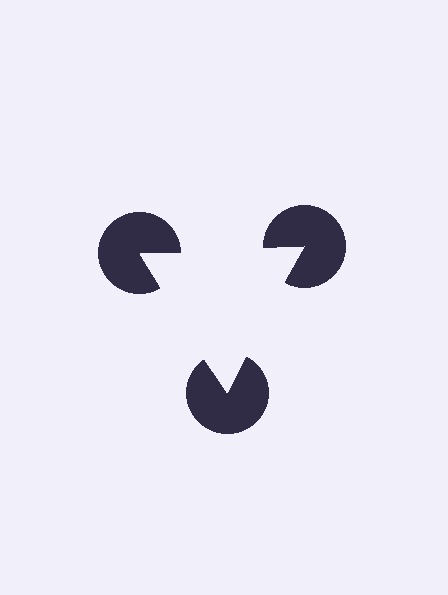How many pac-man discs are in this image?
There are 3 — one at each vertex of the illusory triangle.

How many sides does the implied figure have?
3 sides.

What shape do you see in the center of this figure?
An illusory triangle — its edges are inferred from the aligned wedge cuts in the pac-man discs, not physically drawn.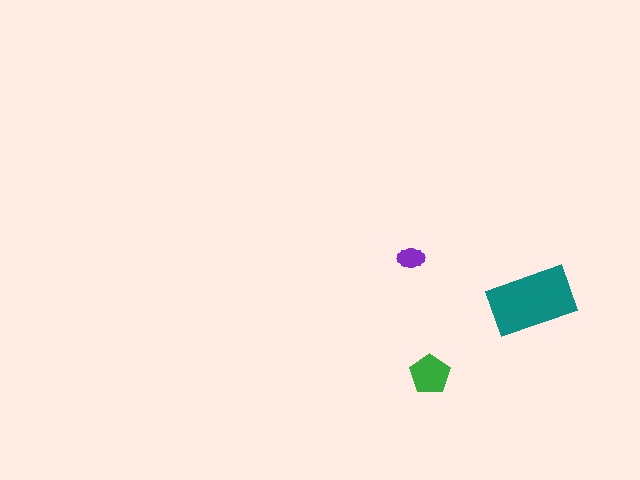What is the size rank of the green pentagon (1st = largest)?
2nd.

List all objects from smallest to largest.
The purple ellipse, the green pentagon, the teal rectangle.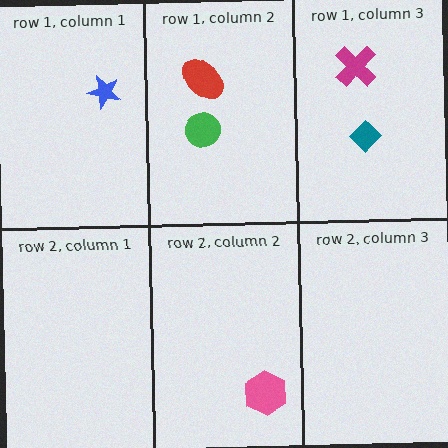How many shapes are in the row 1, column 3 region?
2.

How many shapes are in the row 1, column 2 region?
2.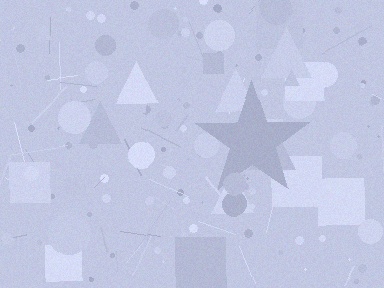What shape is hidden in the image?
A star is hidden in the image.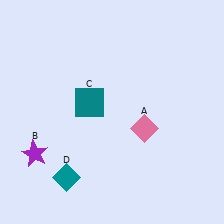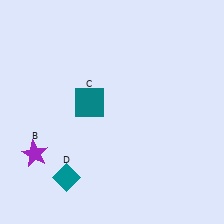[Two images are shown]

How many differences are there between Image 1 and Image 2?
There is 1 difference between the two images.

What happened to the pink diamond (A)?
The pink diamond (A) was removed in Image 2. It was in the bottom-right area of Image 1.